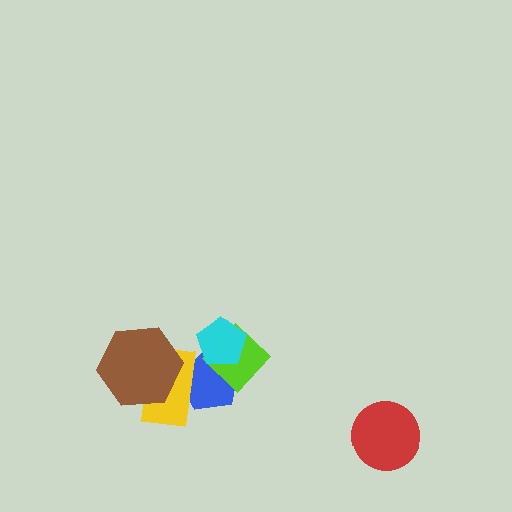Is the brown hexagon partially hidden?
No, no other shape covers it.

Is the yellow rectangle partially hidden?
Yes, it is partially covered by another shape.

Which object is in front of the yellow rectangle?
The brown hexagon is in front of the yellow rectangle.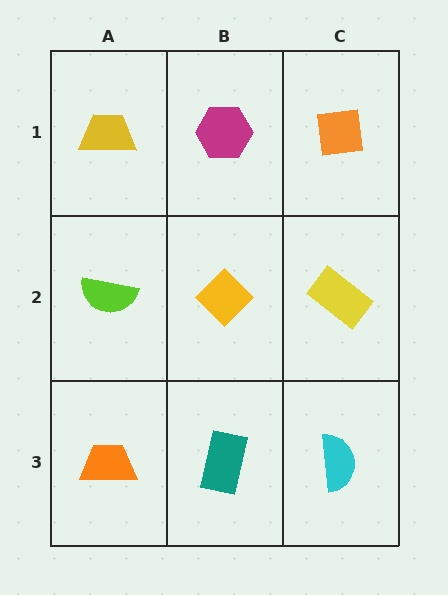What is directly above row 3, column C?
A yellow rectangle.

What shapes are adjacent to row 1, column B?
A yellow diamond (row 2, column B), a yellow trapezoid (row 1, column A), an orange square (row 1, column C).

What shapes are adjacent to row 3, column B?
A yellow diamond (row 2, column B), an orange trapezoid (row 3, column A), a cyan semicircle (row 3, column C).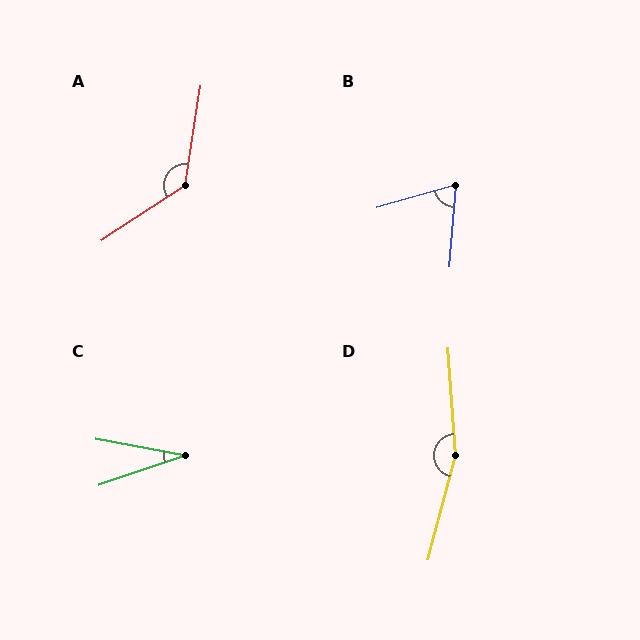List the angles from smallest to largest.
C (29°), B (69°), A (132°), D (162°).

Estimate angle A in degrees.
Approximately 132 degrees.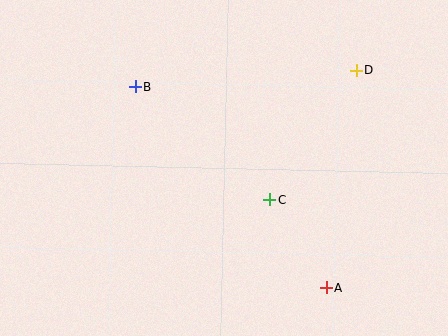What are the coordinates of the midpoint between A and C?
The midpoint between A and C is at (298, 244).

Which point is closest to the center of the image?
Point C at (270, 200) is closest to the center.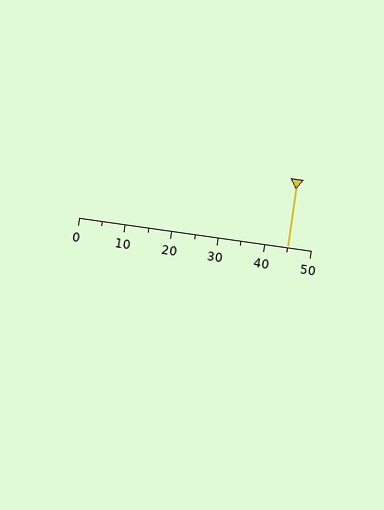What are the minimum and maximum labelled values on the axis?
The axis runs from 0 to 50.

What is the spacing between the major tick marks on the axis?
The major ticks are spaced 10 apart.